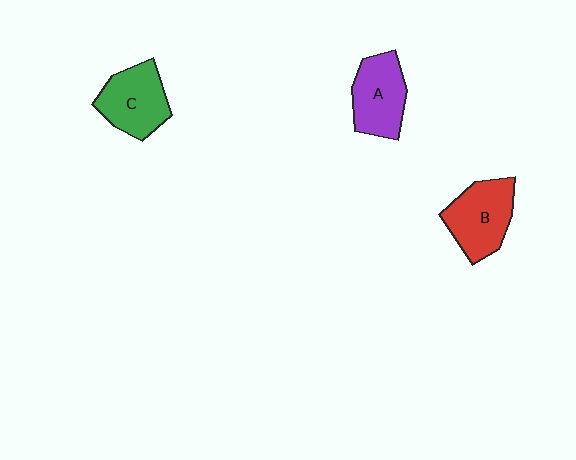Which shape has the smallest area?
Shape A (purple).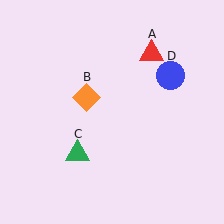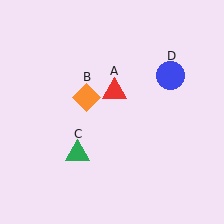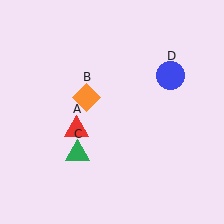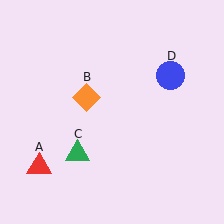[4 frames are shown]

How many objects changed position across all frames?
1 object changed position: red triangle (object A).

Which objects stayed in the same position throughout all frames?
Orange diamond (object B) and green triangle (object C) and blue circle (object D) remained stationary.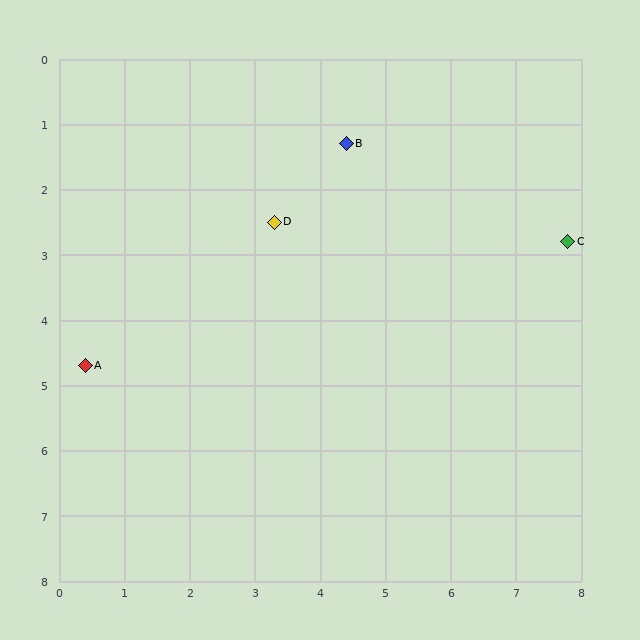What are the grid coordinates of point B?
Point B is at approximately (4.4, 1.3).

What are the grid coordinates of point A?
Point A is at approximately (0.4, 4.7).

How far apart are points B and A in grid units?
Points B and A are about 5.2 grid units apart.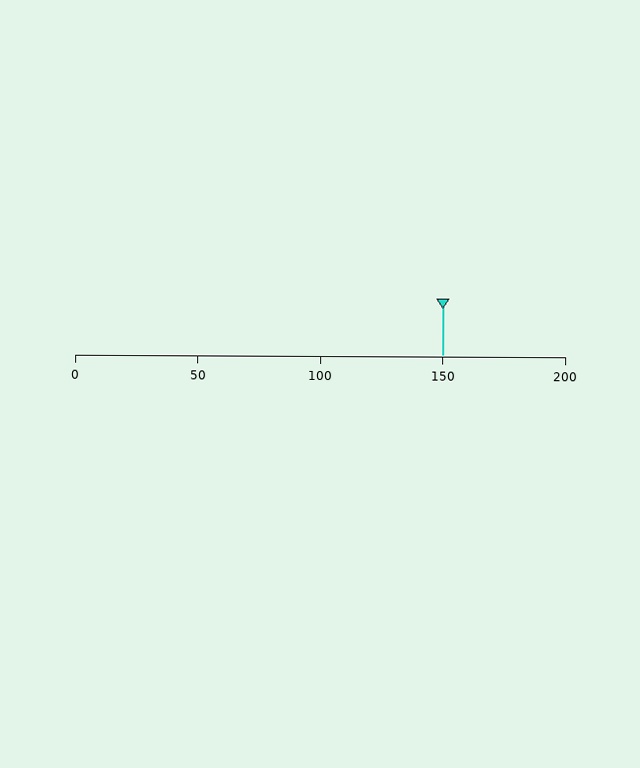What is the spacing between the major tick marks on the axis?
The major ticks are spaced 50 apart.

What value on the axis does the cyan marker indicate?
The marker indicates approximately 150.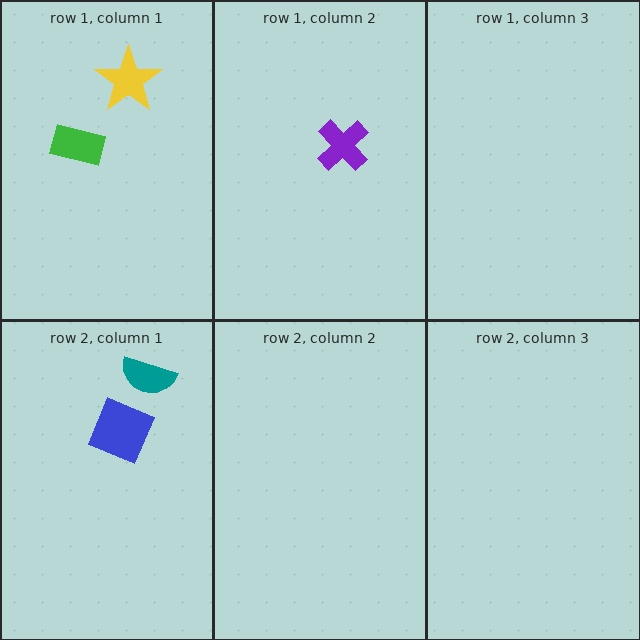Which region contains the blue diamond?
The row 2, column 1 region.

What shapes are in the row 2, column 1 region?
The teal semicircle, the blue diamond.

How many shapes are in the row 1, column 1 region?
2.